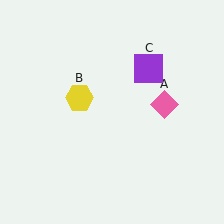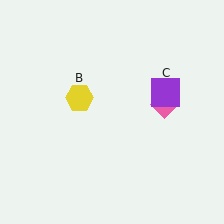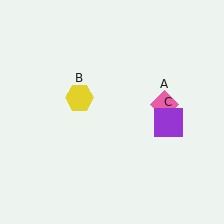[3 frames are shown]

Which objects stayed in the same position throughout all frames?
Pink diamond (object A) and yellow hexagon (object B) remained stationary.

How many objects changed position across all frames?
1 object changed position: purple square (object C).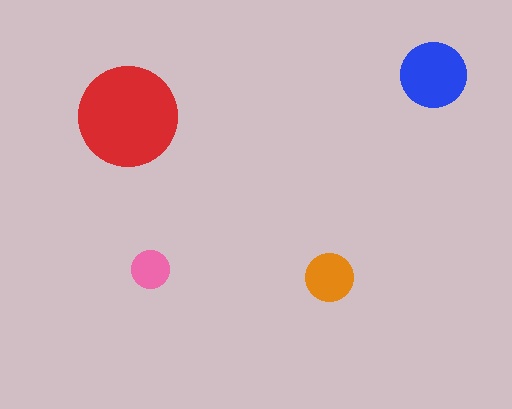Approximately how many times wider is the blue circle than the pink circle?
About 1.5 times wider.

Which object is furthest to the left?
The red circle is leftmost.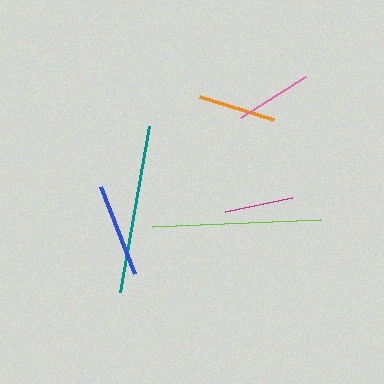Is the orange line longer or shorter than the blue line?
The blue line is longer than the orange line.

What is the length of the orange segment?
The orange segment is approximately 77 pixels long.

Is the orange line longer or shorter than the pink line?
The pink line is longer than the orange line.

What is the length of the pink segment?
The pink segment is approximately 78 pixels long.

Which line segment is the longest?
The teal line is the longest at approximately 168 pixels.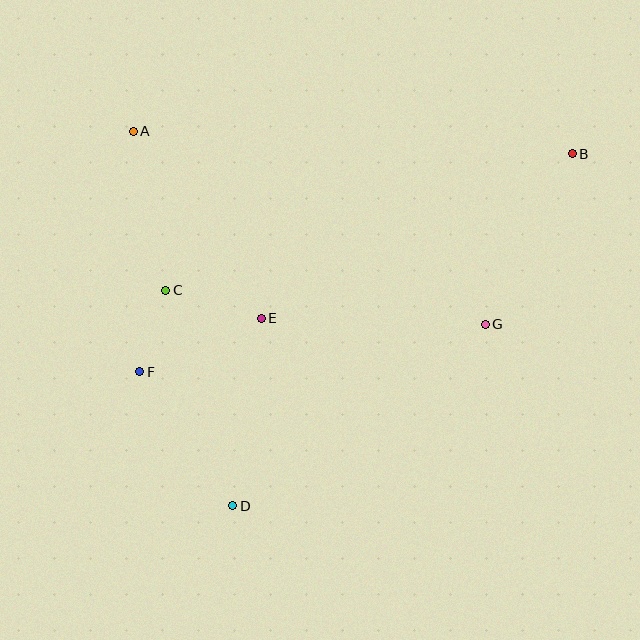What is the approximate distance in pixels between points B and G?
The distance between B and G is approximately 192 pixels.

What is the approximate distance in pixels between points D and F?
The distance between D and F is approximately 163 pixels.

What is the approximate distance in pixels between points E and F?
The distance between E and F is approximately 133 pixels.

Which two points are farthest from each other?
Points B and D are farthest from each other.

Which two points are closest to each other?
Points C and F are closest to each other.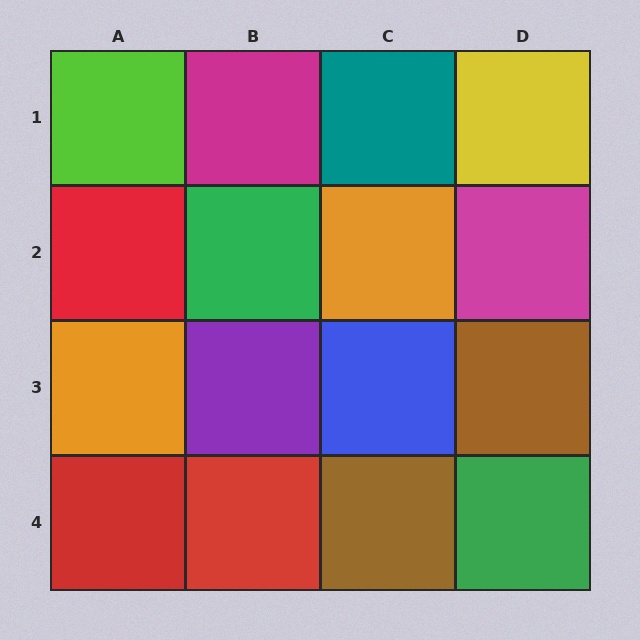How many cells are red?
3 cells are red.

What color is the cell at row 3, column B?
Purple.